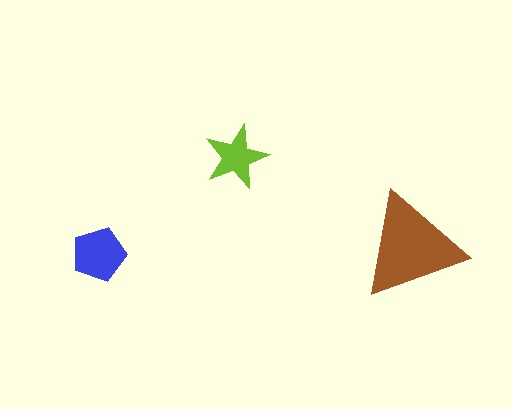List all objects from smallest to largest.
The lime star, the blue pentagon, the brown triangle.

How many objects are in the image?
There are 3 objects in the image.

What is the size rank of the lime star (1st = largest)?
3rd.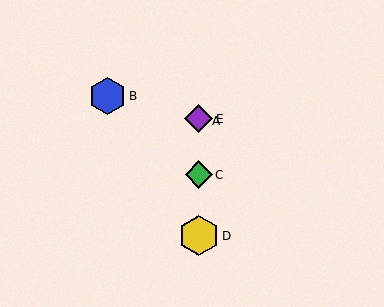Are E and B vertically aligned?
No, E is at x≈199 and B is at x≈108.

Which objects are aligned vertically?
Objects A, C, D, E are aligned vertically.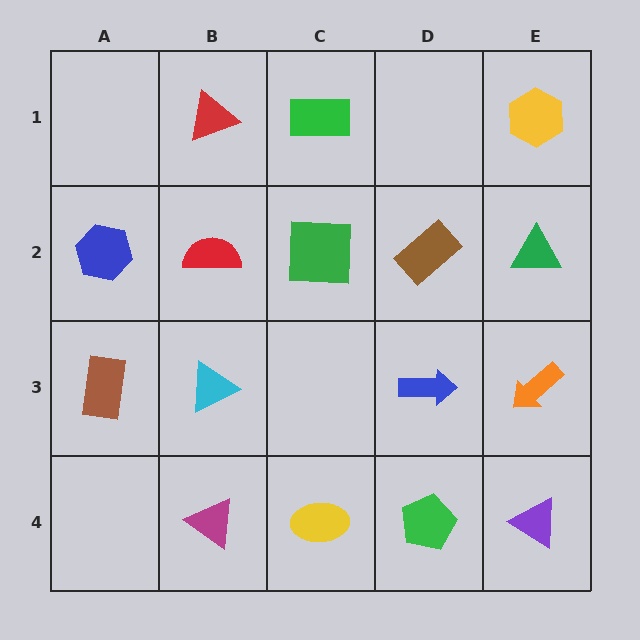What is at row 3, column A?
A brown rectangle.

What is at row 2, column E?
A green triangle.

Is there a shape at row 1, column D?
No, that cell is empty.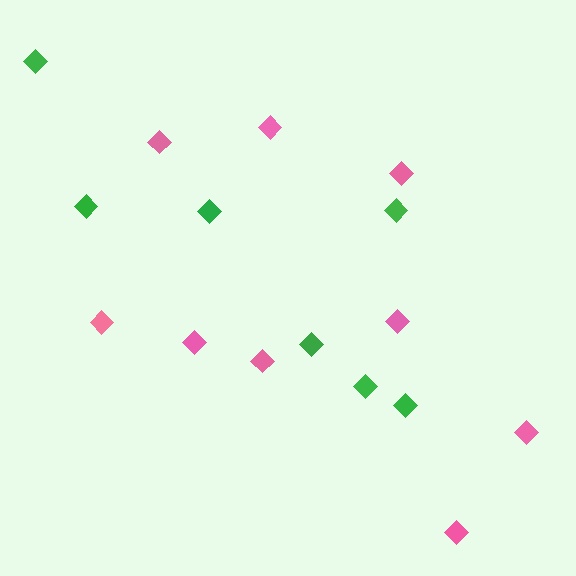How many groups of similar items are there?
There are 2 groups: one group of pink diamonds (9) and one group of green diamonds (7).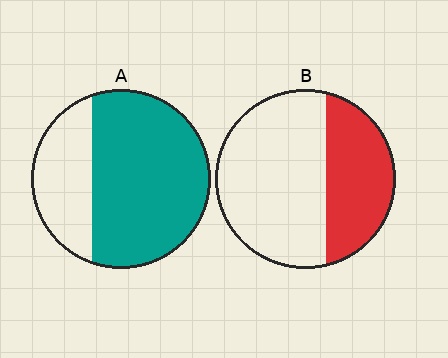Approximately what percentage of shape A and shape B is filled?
A is approximately 70% and B is approximately 35%.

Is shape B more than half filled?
No.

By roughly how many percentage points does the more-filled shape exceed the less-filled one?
By roughly 35 percentage points (A over B).